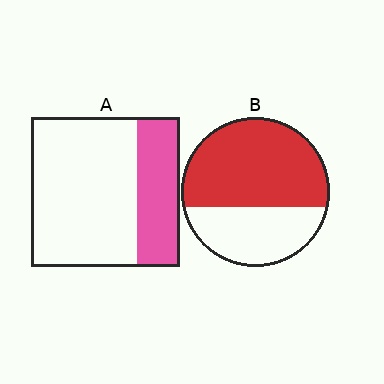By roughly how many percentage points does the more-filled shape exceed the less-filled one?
By roughly 35 percentage points (B over A).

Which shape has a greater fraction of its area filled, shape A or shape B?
Shape B.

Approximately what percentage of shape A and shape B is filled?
A is approximately 30% and B is approximately 65%.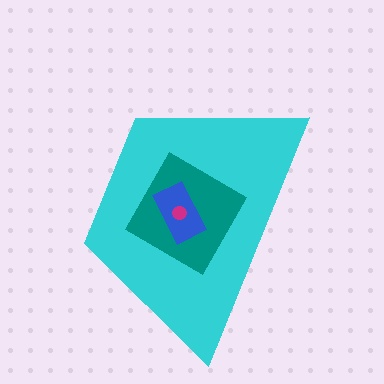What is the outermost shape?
The cyan trapezoid.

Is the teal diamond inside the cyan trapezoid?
Yes.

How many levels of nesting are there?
4.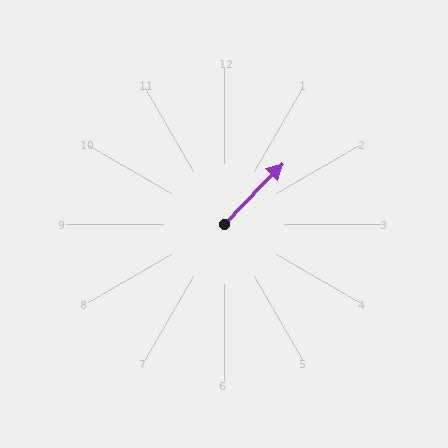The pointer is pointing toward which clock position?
Roughly 1 o'clock.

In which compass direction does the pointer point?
Northeast.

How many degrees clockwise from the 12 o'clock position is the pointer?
Approximately 44 degrees.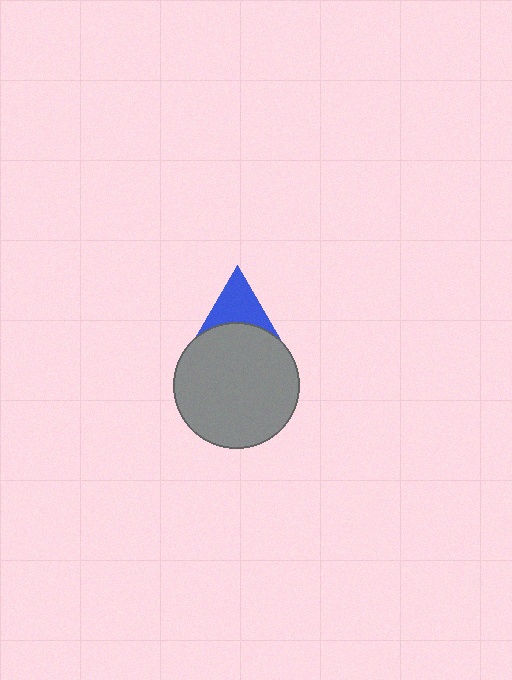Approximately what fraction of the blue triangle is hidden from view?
Roughly 59% of the blue triangle is hidden behind the gray circle.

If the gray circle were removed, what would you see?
You would see the complete blue triangle.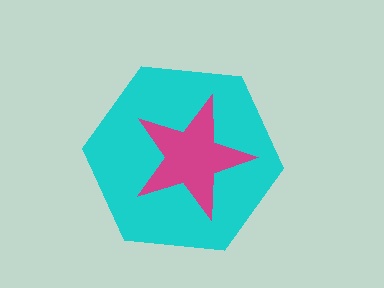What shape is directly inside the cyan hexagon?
The magenta star.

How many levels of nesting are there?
2.